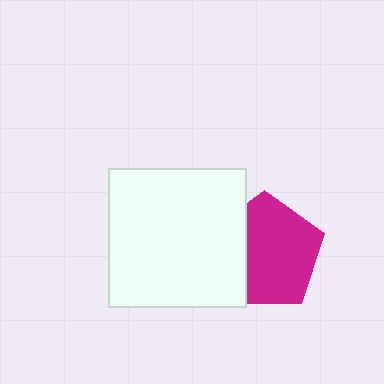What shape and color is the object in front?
The object in front is a white square.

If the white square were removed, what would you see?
You would see the complete magenta pentagon.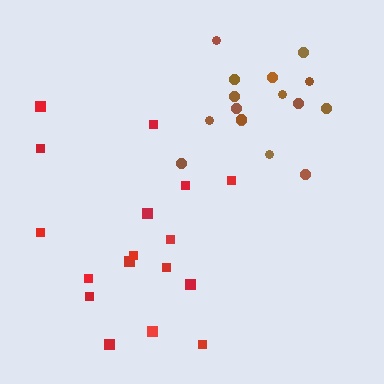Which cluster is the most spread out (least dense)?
Red.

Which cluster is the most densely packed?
Brown.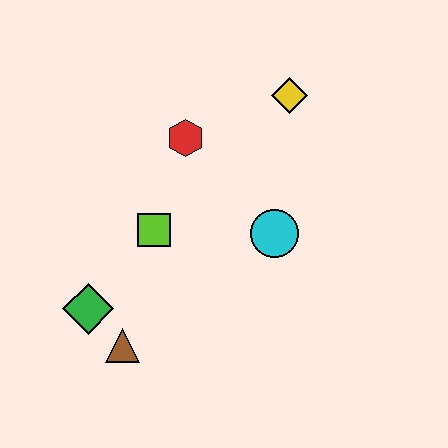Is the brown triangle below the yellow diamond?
Yes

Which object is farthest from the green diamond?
The yellow diamond is farthest from the green diamond.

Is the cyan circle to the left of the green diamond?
No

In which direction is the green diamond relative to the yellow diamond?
The green diamond is below the yellow diamond.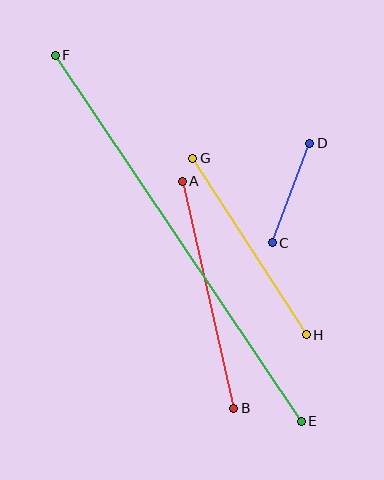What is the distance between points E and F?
The distance is approximately 441 pixels.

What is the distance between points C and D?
The distance is approximately 106 pixels.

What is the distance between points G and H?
The distance is approximately 210 pixels.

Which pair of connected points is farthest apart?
Points E and F are farthest apart.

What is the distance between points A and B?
The distance is approximately 233 pixels.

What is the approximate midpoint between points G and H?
The midpoint is at approximately (249, 247) pixels.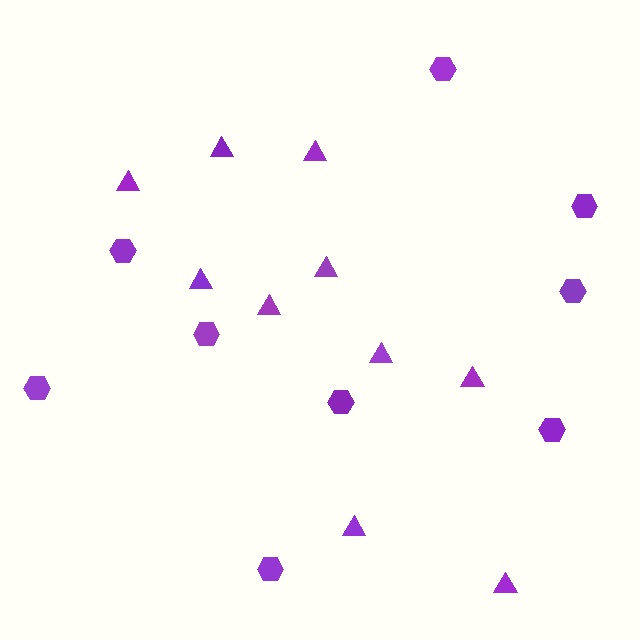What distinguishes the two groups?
There are 2 groups: one group of triangles (10) and one group of hexagons (9).